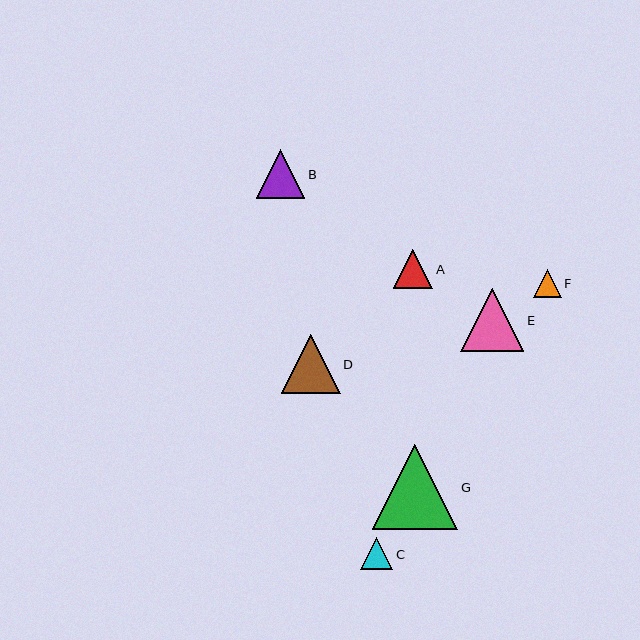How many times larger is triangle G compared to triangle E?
Triangle G is approximately 1.4 times the size of triangle E.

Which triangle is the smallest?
Triangle F is the smallest with a size of approximately 27 pixels.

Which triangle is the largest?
Triangle G is the largest with a size of approximately 85 pixels.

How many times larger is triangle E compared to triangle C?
Triangle E is approximately 2.0 times the size of triangle C.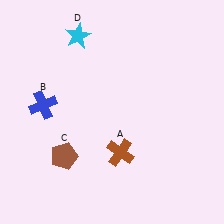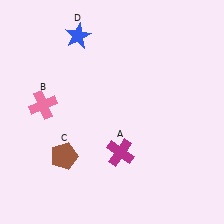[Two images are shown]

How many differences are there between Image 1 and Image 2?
There are 3 differences between the two images.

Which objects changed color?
A changed from brown to magenta. B changed from blue to pink. D changed from cyan to blue.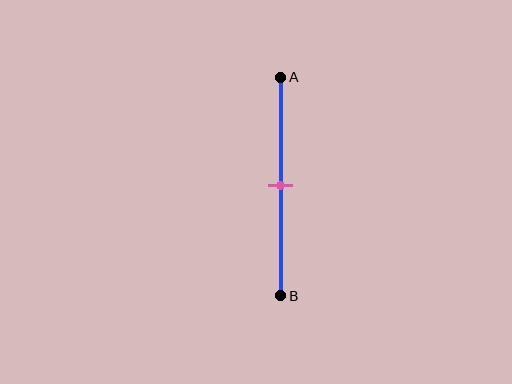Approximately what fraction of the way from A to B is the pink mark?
The pink mark is approximately 50% of the way from A to B.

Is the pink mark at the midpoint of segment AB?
Yes, the mark is approximately at the midpoint.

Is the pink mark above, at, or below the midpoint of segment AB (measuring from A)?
The pink mark is approximately at the midpoint of segment AB.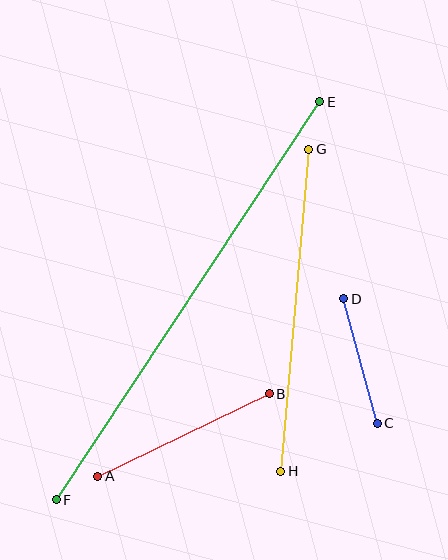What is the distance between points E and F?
The distance is approximately 478 pixels.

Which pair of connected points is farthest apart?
Points E and F are farthest apart.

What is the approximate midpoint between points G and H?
The midpoint is at approximately (295, 310) pixels.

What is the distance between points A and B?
The distance is approximately 190 pixels.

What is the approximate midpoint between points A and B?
The midpoint is at approximately (183, 435) pixels.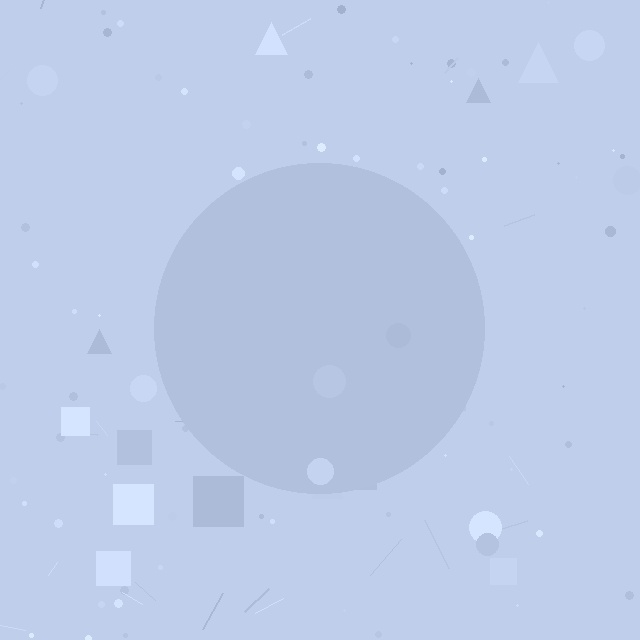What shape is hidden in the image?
A circle is hidden in the image.